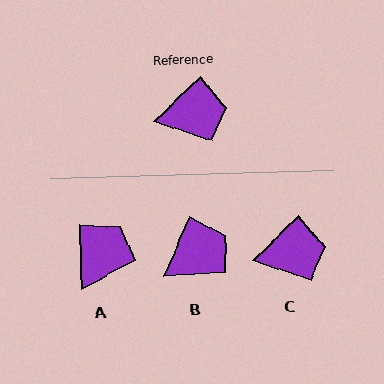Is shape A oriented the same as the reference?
No, it is off by about 47 degrees.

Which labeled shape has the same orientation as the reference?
C.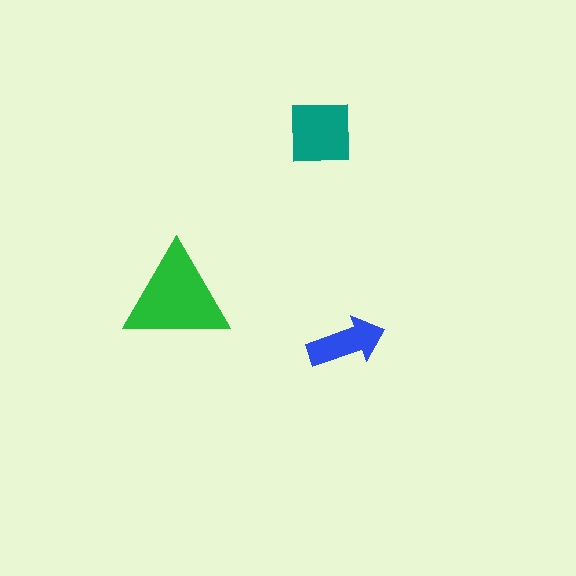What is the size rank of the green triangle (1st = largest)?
1st.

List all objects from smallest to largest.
The blue arrow, the teal square, the green triangle.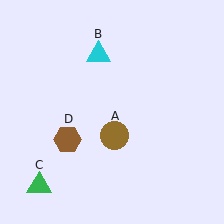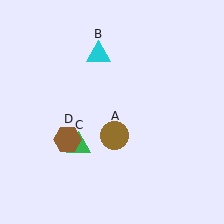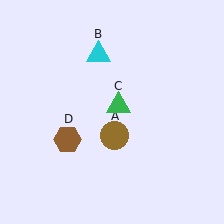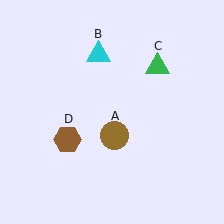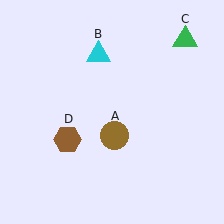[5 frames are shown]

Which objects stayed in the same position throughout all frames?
Brown circle (object A) and cyan triangle (object B) and brown hexagon (object D) remained stationary.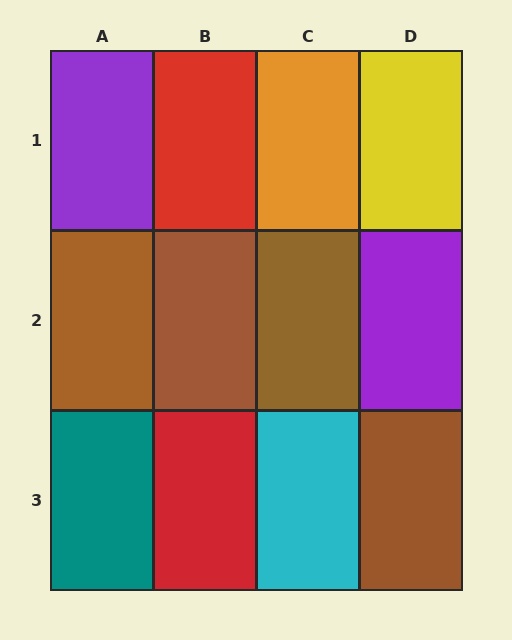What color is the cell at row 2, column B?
Brown.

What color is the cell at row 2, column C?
Brown.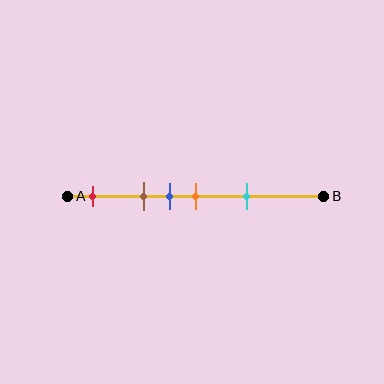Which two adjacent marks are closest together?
The blue and orange marks are the closest adjacent pair.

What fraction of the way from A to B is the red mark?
The red mark is approximately 10% (0.1) of the way from A to B.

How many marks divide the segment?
There are 5 marks dividing the segment.